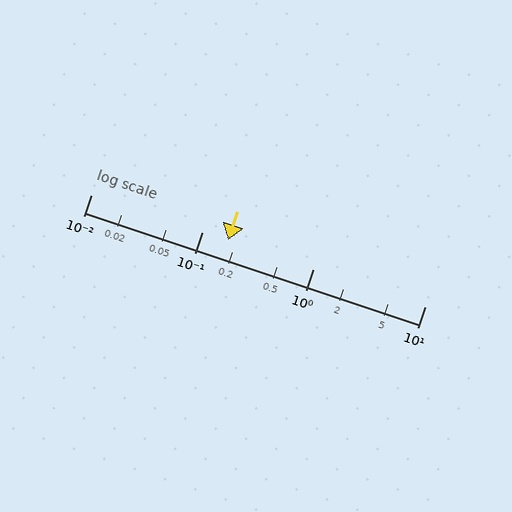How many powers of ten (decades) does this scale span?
The scale spans 3 decades, from 0.01 to 10.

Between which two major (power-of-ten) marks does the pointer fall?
The pointer is between 0.1 and 1.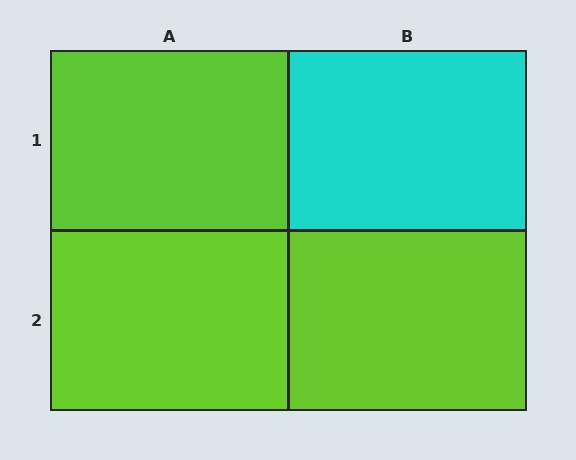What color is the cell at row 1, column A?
Lime.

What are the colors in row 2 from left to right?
Lime, lime.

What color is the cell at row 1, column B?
Cyan.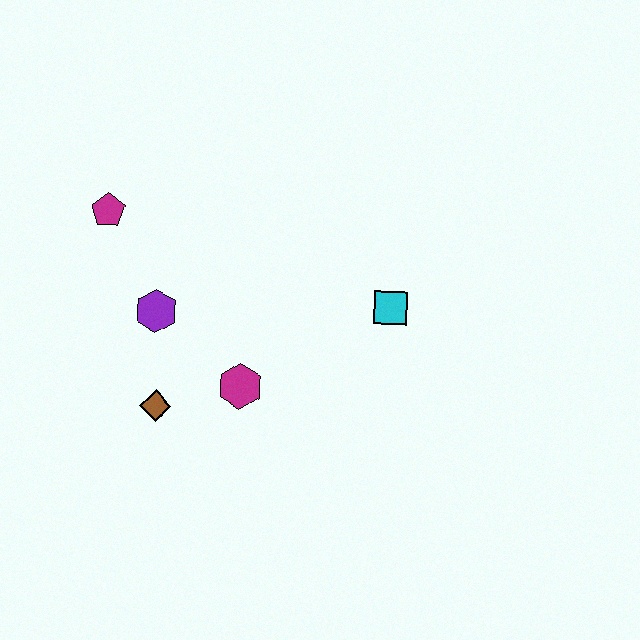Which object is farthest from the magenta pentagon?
The cyan square is farthest from the magenta pentagon.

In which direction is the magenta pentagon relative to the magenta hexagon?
The magenta pentagon is above the magenta hexagon.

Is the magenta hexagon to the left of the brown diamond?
No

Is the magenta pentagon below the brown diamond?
No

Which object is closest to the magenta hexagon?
The brown diamond is closest to the magenta hexagon.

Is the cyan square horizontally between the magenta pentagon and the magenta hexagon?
No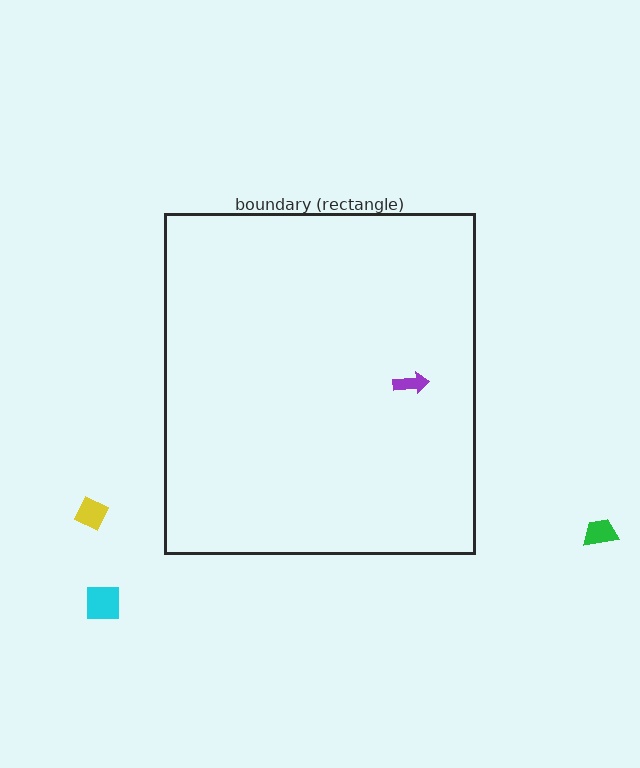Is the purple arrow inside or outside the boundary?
Inside.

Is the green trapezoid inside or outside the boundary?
Outside.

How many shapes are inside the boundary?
1 inside, 3 outside.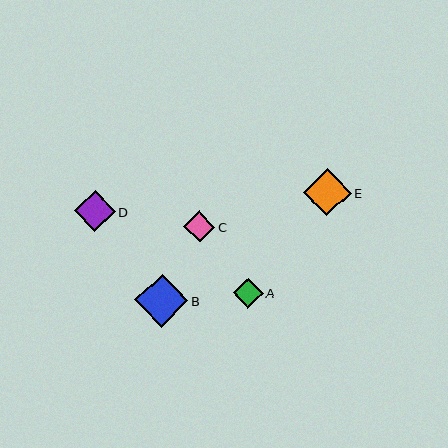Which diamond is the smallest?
Diamond A is the smallest with a size of approximately 30 pixels.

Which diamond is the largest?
Diamond B is the largest with a size of approximately 53 pixels.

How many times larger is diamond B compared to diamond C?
Diamond B is approximately 1.7 times the size of diamond C.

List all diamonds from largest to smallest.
From largest to smallest: B, E, D, C, A.